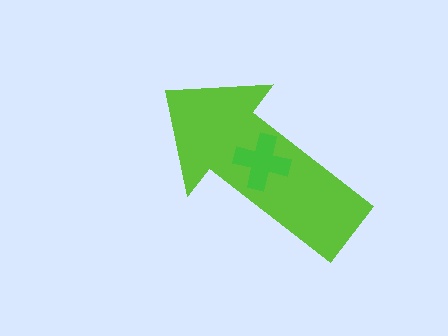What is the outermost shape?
The lime arrow.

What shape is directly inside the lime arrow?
The green cross.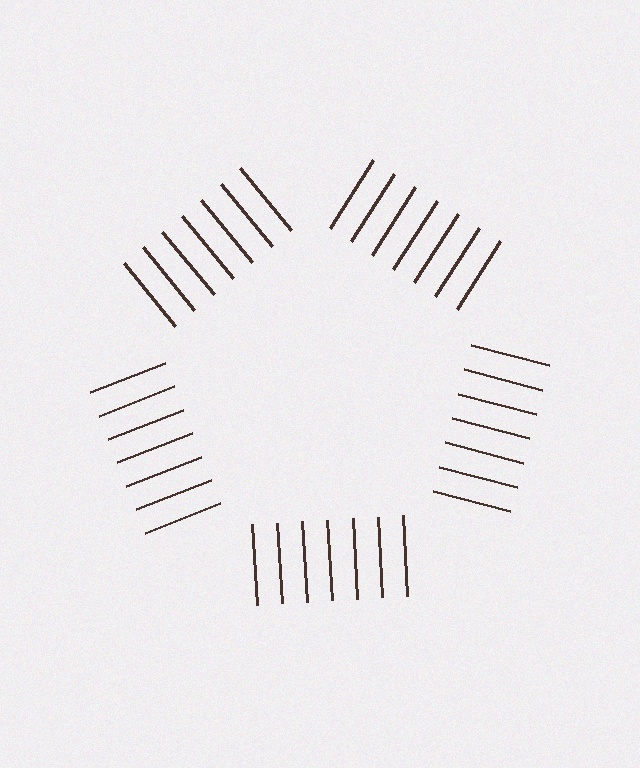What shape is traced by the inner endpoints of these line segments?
An illusory pentagon — the line segments terminate on its edges but no continuous stroke is drawn.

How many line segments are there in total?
35 — 7 along each of the 5 edges.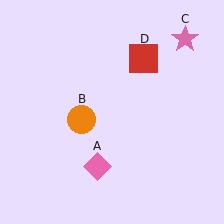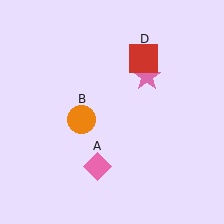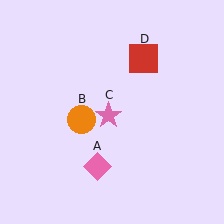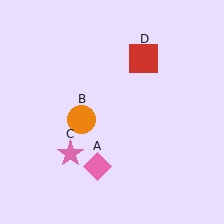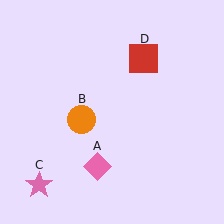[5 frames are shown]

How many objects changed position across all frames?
1 object changed position: pink star (object C).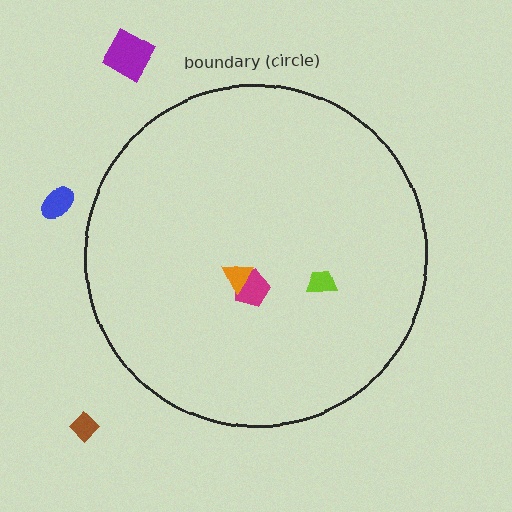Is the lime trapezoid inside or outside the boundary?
Inside.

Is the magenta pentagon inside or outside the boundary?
Inside.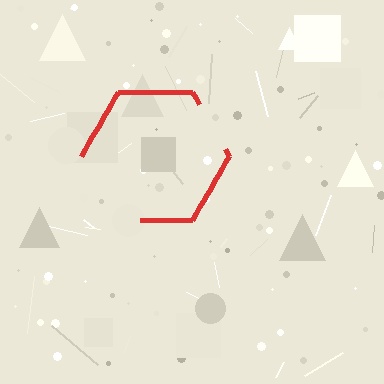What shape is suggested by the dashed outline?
The dashed outline suggests a hexagon.